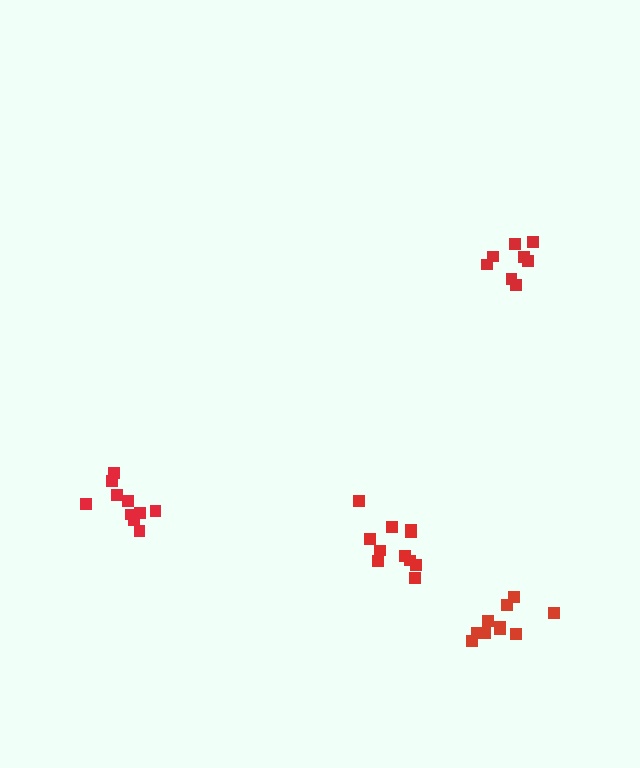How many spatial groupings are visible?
There are 4 spatial groupings.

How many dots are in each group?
Group 1: 11 dots, Group 2: 10 dots, Group 3: 10 dots, Group 4: 8 dots (39 total).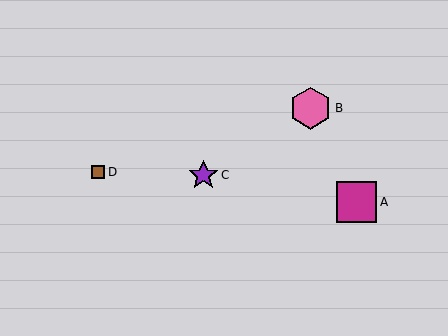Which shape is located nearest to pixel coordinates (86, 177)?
The brown square (labeled D) at (98, 172) is nearest to that location.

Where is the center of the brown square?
The center of the brown square is at (98, 172).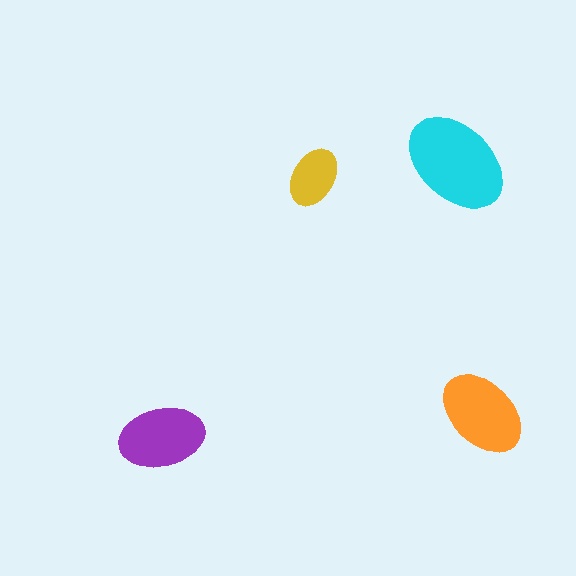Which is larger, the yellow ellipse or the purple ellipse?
The purple one.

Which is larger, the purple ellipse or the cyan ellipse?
The cyan one.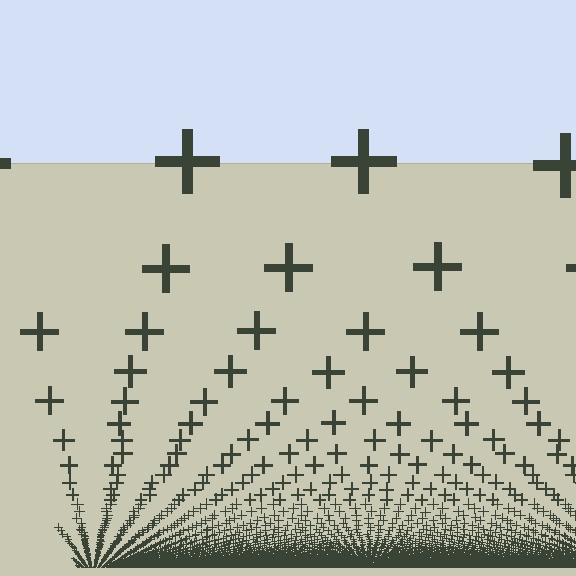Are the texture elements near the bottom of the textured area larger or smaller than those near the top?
Smaller. The gradient is inverted — elements near the bottom are smaller and denser.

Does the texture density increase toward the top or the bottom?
Density increases toward the bottom.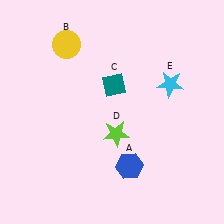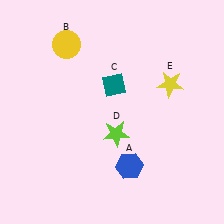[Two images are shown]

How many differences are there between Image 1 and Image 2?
There is 1 difference between the two images.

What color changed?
The star (E) changed from cyan in Image 1 to yellow in Image 2.